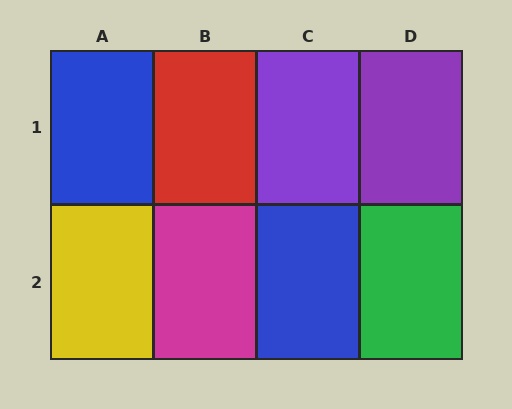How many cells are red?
1 cell is red.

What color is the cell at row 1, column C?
Purple.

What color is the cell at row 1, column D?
Purple.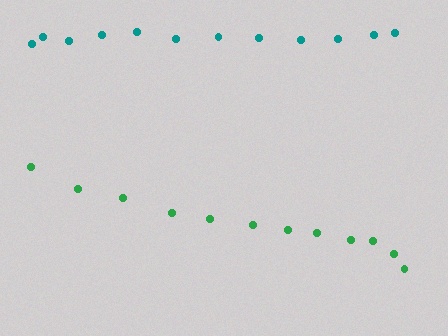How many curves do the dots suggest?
There are 2 distinct paths.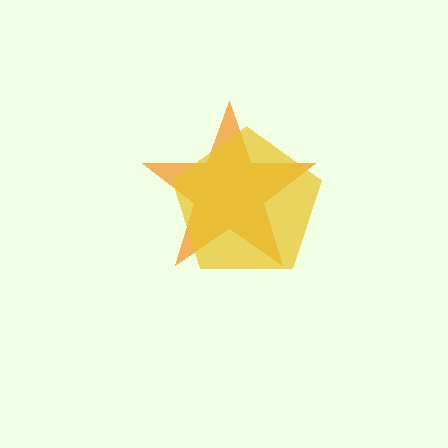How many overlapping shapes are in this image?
There are 2 overlapping shapes in the image.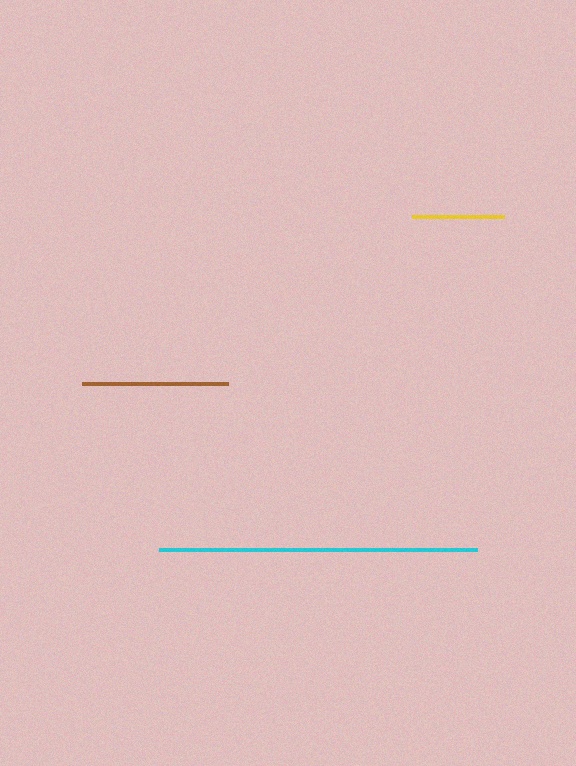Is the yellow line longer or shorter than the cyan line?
The cyan line is longer than the yellow line.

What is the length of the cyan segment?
The cyan segment is approximately 318 pixels long.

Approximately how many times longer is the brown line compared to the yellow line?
The brown line is approximately 1.6 times the length of the yellow line.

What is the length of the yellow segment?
The yellow segment is approximately 92 pixels long.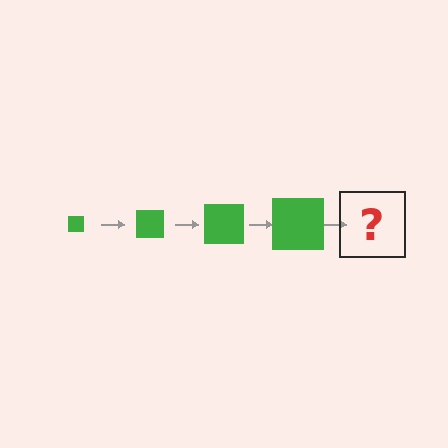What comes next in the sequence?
The next element should be a green square, larger than the previous one.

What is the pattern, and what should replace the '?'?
The pattern is that the square gets progressively larger each step. The '?' should be a green square, larger than the previous one.